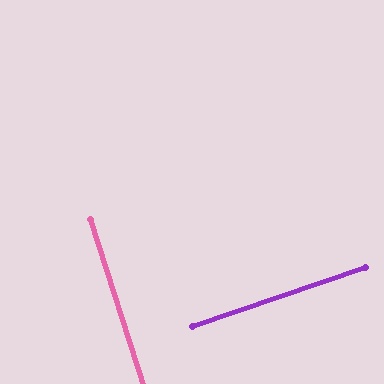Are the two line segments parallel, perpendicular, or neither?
Perpendicular — they meet at approximately 89°.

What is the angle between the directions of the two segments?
Approximately 89 degrees.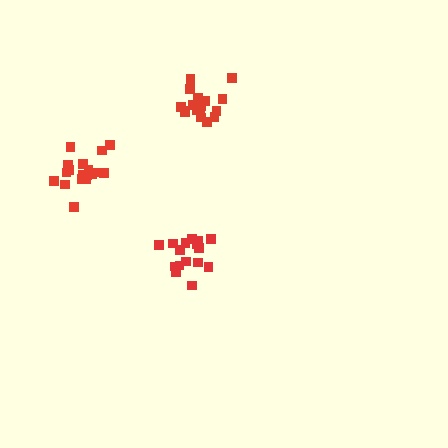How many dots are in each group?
Group 1: 18 dots, Group 2: 16 dots, Group 3: 18 dots (52 total).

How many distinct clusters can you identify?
There are 3 distinct clusters.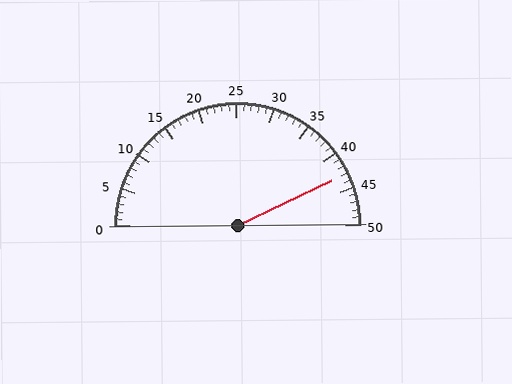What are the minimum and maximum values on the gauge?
The gauge ranges from 0 to 50.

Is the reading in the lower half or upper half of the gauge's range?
The reading is in the upper half of the range (0 to 50).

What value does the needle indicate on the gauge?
The needle indicates approximately 43.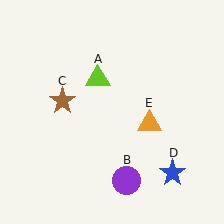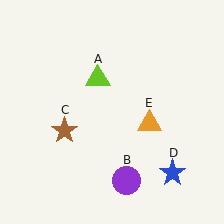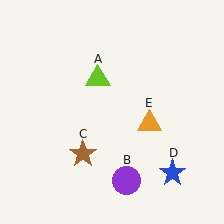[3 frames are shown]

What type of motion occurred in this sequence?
The brown star (object C) rotated counterclockwise around the center of the scene.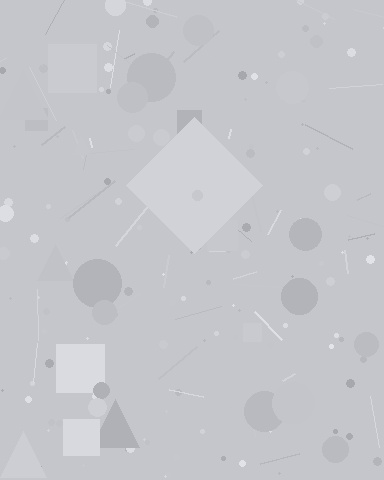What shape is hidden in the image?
A diamond is hidden in the image.